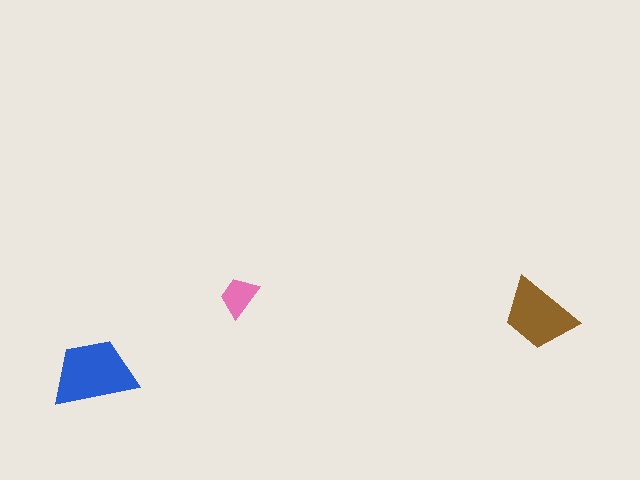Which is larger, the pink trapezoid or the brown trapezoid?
The brown one.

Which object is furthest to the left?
The blue trapezoid is leftmost.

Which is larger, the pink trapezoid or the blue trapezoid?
The blue one.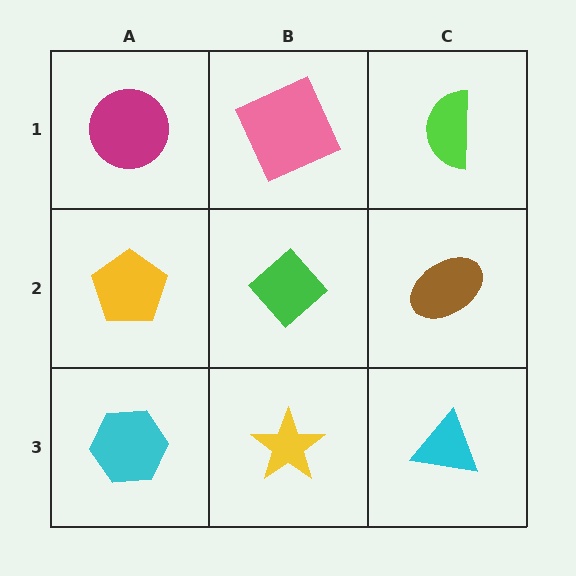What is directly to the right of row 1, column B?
A lime semicircle.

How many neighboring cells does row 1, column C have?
2.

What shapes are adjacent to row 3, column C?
A brown ellipse (row 2, column C), a yellow star (row 3, column B).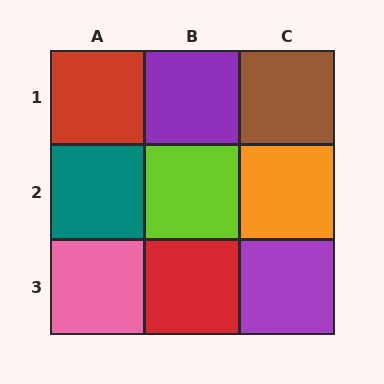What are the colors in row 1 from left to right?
Red, purple, brown.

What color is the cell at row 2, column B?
Lime.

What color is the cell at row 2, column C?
Orange.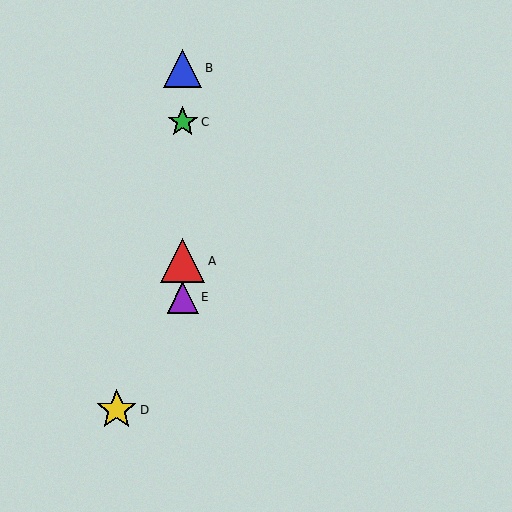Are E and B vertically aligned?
Yes, both are at x≈183.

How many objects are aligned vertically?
4 objects (A, B, C, E) are aligned vertically.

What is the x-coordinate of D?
Object D is at x≈117.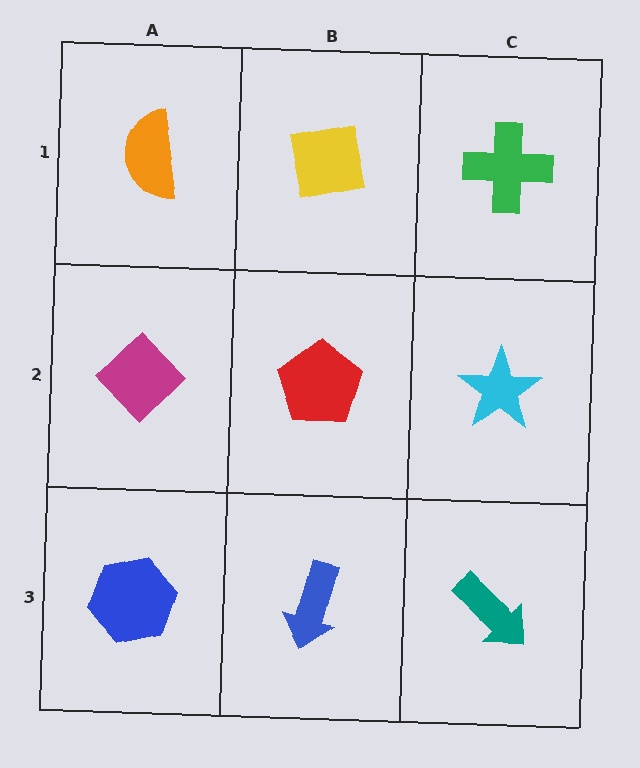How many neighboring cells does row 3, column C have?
2.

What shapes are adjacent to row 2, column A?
An orange semicircle (row 1, column A), a blue hexagon (row 3, column A), a red pentagon (row 2, column B).